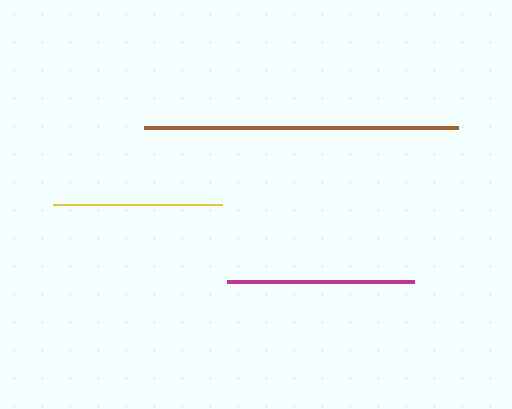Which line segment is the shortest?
The yellow line is the shortest at approximately 169 pixels.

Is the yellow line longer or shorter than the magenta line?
The magenta line is longer than the yellow line.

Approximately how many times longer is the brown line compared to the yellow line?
The brown line is approximately 1.9 times the length of the yellow line.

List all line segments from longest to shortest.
From longest to shortest: brown, magenta, yellow.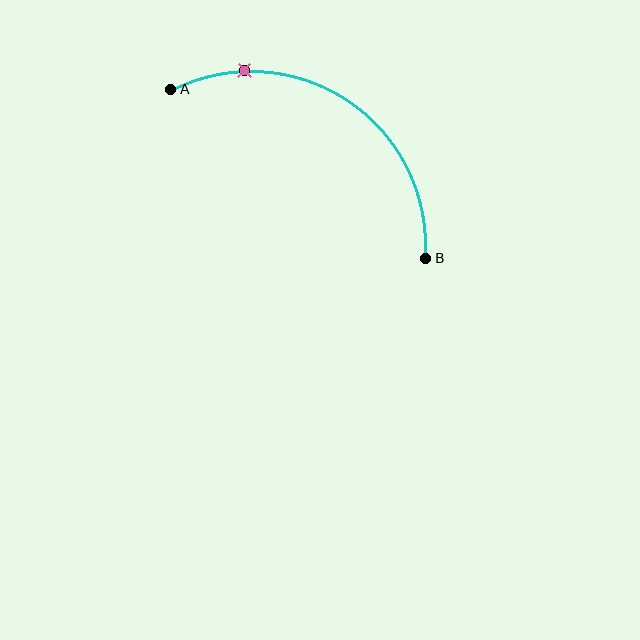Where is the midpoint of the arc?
The arc midpoint is the point on the curve farthest from the straight line joining A and B. It sits above that line.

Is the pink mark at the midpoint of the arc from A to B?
No. The pink mark lies on the arc but is closer to endpoint A. The arc midpoint would be at the point on the curve equidistant along the arc from both A and B.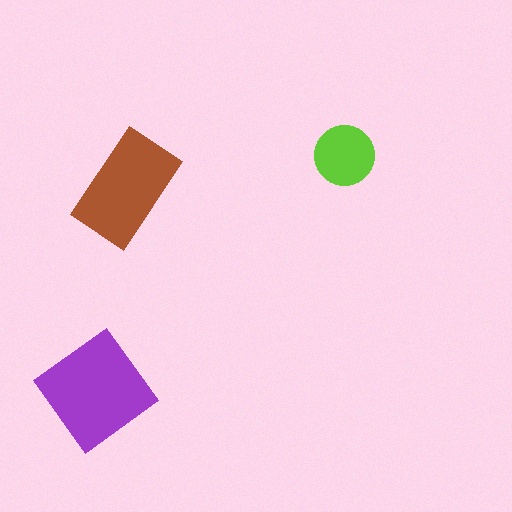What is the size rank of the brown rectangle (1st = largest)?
2nd.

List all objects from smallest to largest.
The lime circle, the brown rectangle, the purple diamond.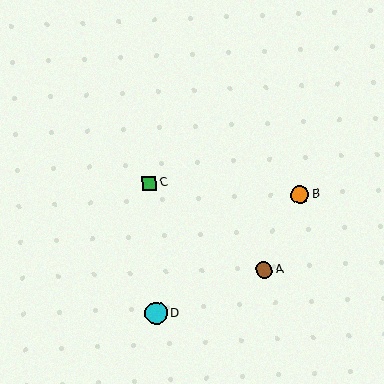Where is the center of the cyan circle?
The center of the cyan circle is at (156, 313).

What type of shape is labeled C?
Shape C is a green square.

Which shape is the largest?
The cyan circle (labeled D) is the largest.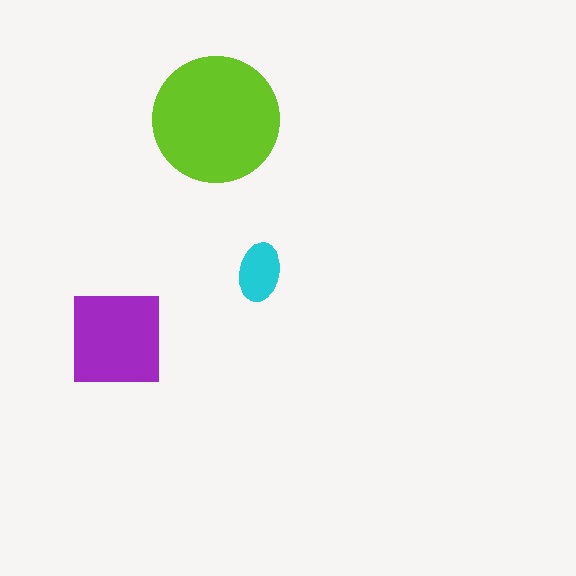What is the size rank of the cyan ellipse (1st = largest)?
3rd.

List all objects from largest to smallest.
The lime circle, the purple square, the cyan ellipse.